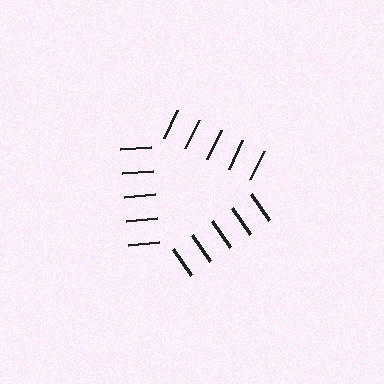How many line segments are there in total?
15 — 5 along each of the 3 edges.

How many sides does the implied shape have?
3 sides — the line-ends trace a triangle.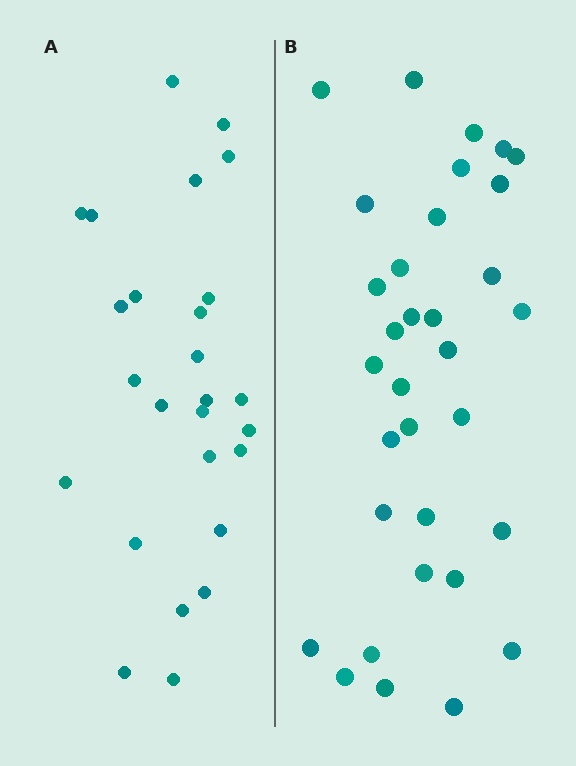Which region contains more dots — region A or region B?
Region B (the right region) has more dots.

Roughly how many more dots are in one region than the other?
Region B has roughly 8 or so more dots than region A.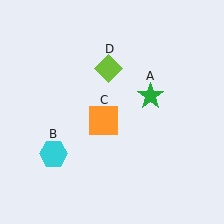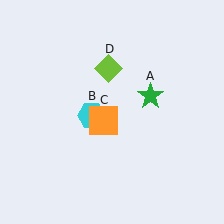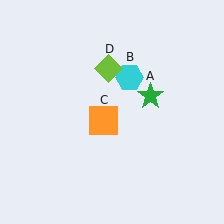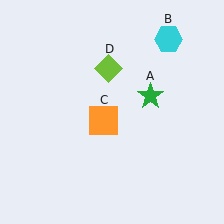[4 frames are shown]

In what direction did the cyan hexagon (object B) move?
The cyan hexagon (object B) moved up and to the right.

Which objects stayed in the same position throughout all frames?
Green star (object A) and orange square (object C) and lime diamond (object D) remained stationary.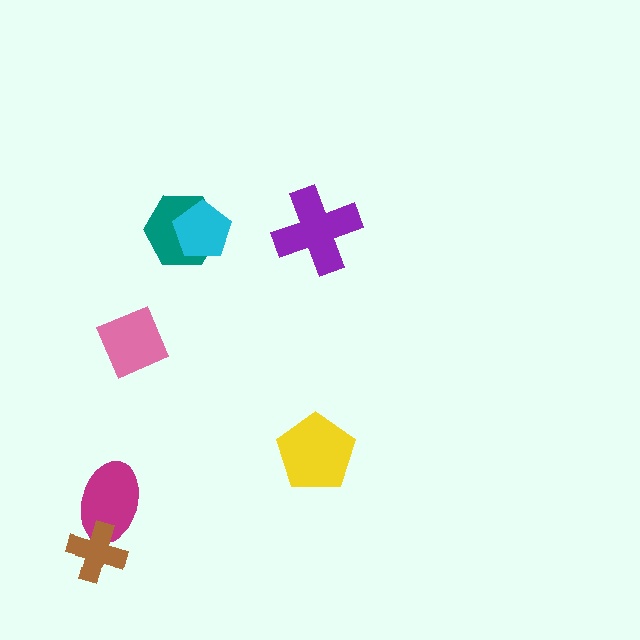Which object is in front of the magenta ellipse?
The brown cross is in front of the magenta ellipse.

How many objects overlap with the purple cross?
0 objects overlap with the purple cross.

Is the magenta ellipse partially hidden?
Yes, it is partially covered by another shape.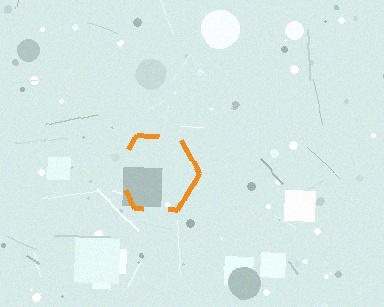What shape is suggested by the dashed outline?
The dashed outline suggests a hexagon.